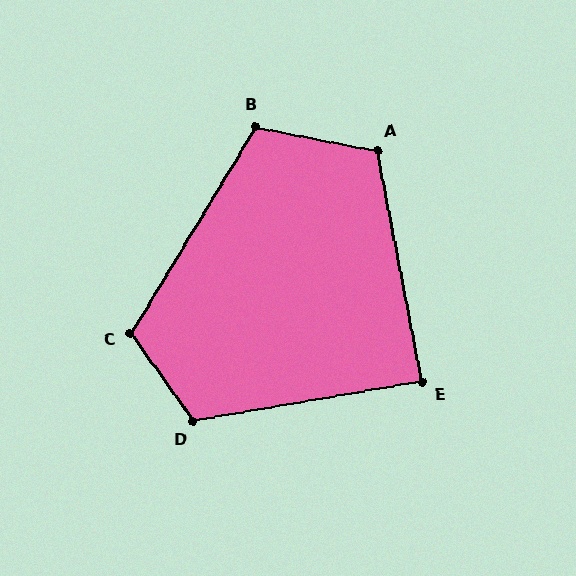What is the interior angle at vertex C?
Approximately 113 degrees (obtuse).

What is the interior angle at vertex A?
Approximately 112 degrees (obtuse).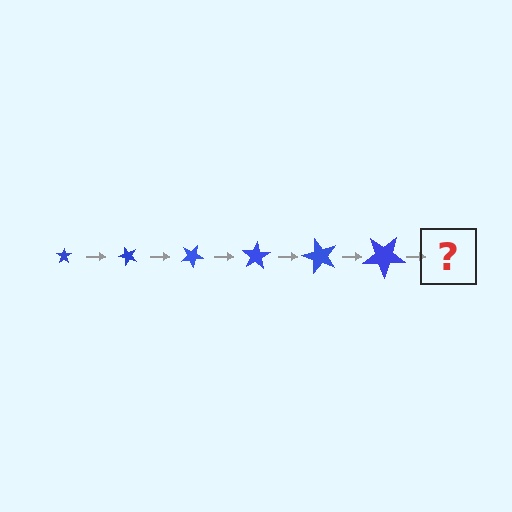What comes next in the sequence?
The next element should be a star, larger than the previous one and rotated 300 degrees from the start.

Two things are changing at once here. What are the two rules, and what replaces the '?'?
The two rules are that the star grows larger each step and it rotates 50 degrees each step. The '?' should be a star, larger than the previous one and rotated 300 degrees from the start.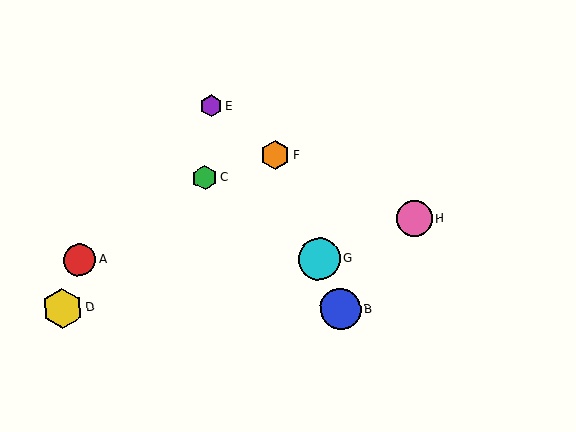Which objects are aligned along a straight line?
Objects B, F, G are aligned along a straight line.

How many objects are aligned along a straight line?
3 objects (B, F, G) are aligned along a straight line.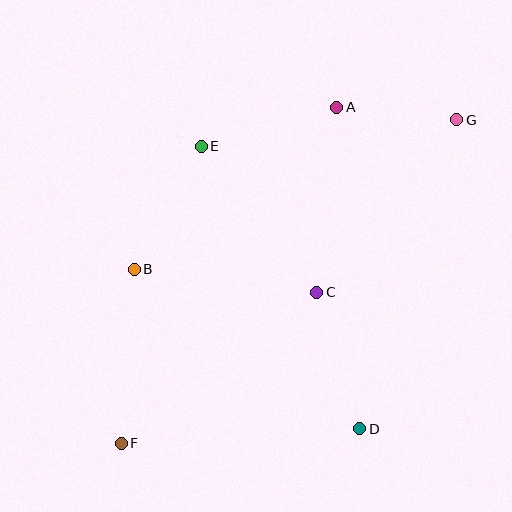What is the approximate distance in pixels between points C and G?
The distance between C and G is approximately 222 pixels.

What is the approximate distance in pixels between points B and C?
The distance between B and C is approximately 184 pixels.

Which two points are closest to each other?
Points A and G are closest to each other.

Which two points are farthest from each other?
Points F and G are farthest from each other.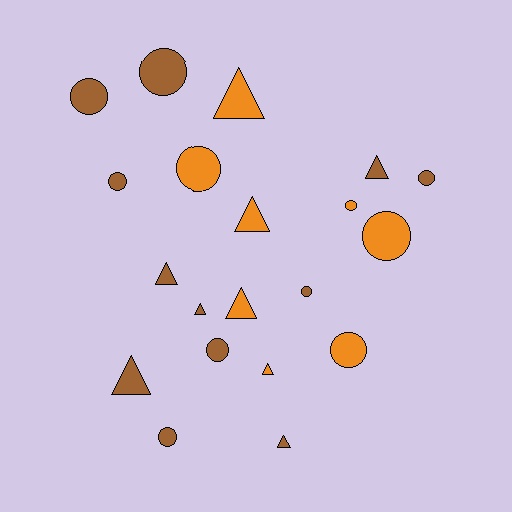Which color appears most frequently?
Brown, with 12 objects.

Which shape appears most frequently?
Circle, with 11 objects.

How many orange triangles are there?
There are 4 orange triangles.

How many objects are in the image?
There are 20 objects.